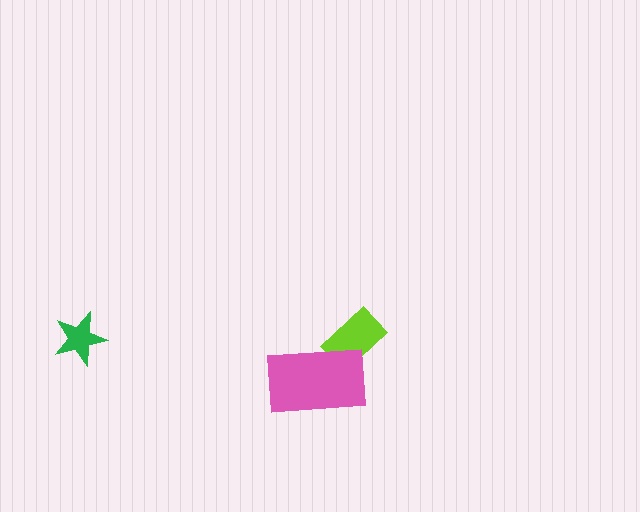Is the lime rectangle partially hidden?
Yes, it is partially covered by another shape.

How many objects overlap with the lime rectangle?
1 object overlaps with the lime rectangle.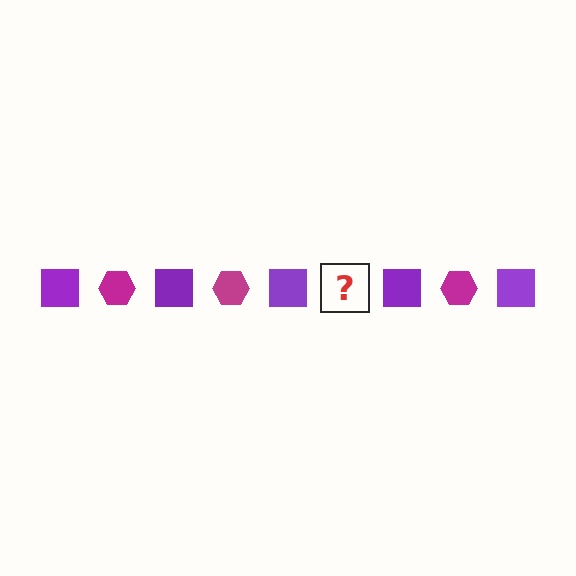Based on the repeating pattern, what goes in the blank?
The blank should be a magenta hexagon.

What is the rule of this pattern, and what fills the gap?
The rule is that the pattern alternates between purple square and magenta hexagon. The gap should be filled with a magenta hexagon.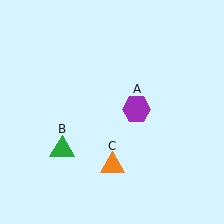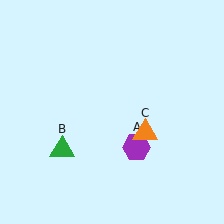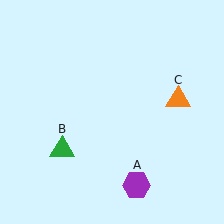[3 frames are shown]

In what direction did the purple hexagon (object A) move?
The purple hexagon (object A) moved down.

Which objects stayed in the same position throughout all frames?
Green triangle (object B) remained stationary.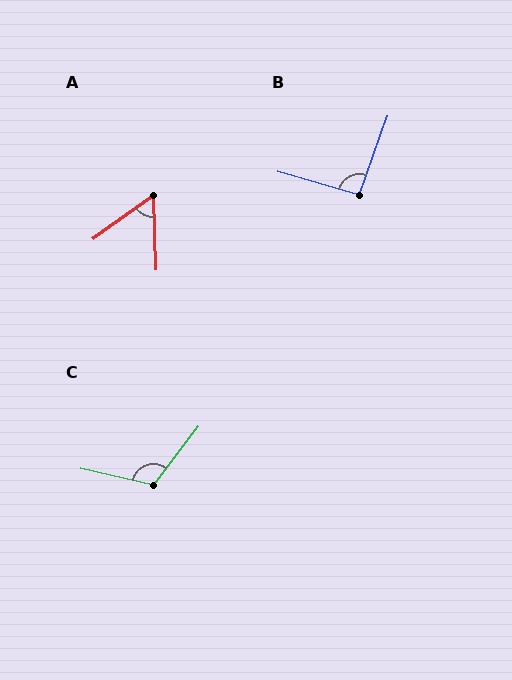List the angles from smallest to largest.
A (56°), B (94°), C (115°).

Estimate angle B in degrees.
Approximately 94 degrees.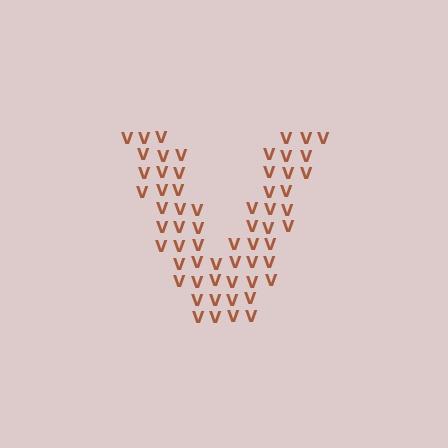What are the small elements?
The small elements are letter V's.